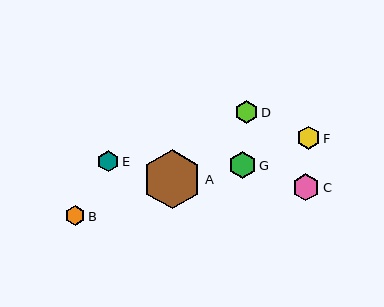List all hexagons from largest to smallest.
From largest to smallest: A, G, C, F, D, E, B.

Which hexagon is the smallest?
Hexagon B is the smallest with a size of approximately 20 pixels.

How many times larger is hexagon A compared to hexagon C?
Hexagon A is approximately 2.2 times the size of hexagon C.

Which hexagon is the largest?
Hexagon A is the largest with a size of approximately 59 pixels.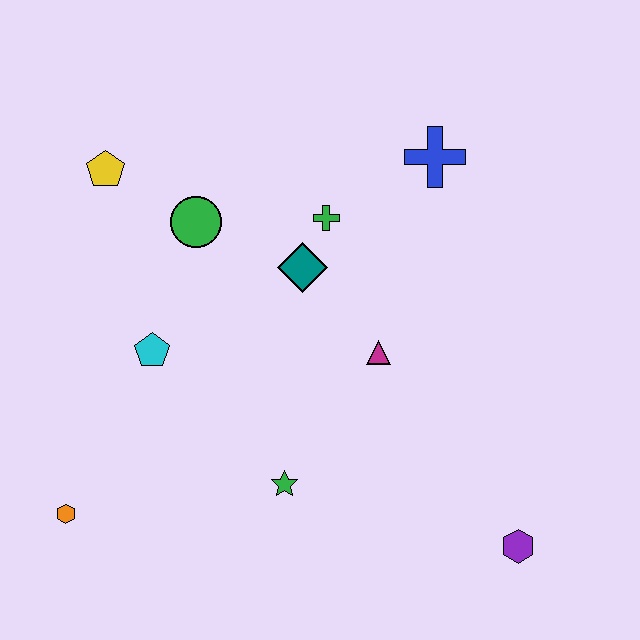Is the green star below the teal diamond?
Yes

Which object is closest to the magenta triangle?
The teal diamond is closest to the magenta triangle.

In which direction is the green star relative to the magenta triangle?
The green star is below the magenta triangle.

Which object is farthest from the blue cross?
The orange hexagon is farthest from the blue cross.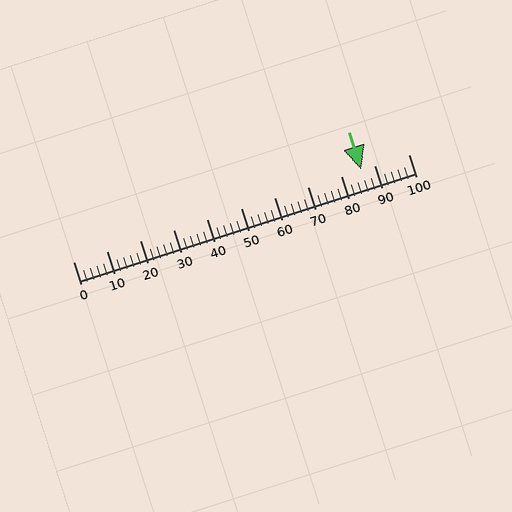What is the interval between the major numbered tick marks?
The major tick marks are spaced 10 units apart.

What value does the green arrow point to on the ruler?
The green arrow points to approximately 86.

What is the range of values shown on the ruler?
The ruler shows values from 0 to 100.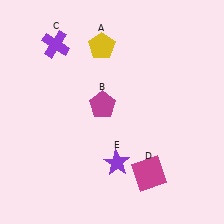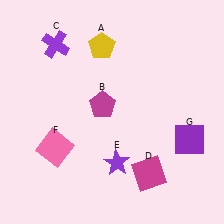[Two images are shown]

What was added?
A pink square (F), a purple square (G) were added in Image 2.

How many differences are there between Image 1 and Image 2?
There are 2 differences between the two images.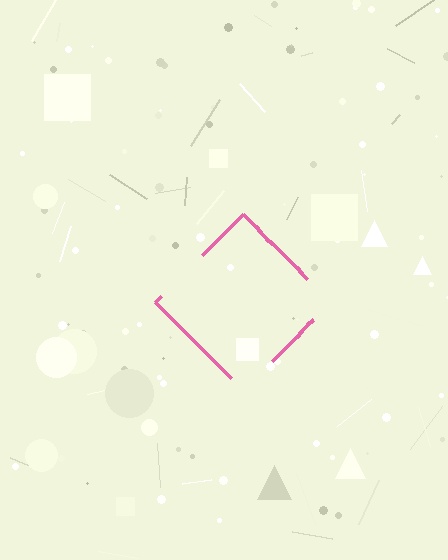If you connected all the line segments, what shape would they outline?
They would outline a diamond.